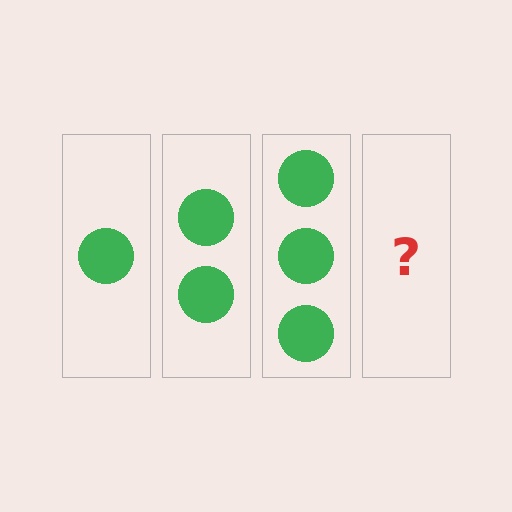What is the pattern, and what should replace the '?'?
The pattern is that each step adds one more circle. The '?' should be 4 circles.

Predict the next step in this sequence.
The next step is 4 circles.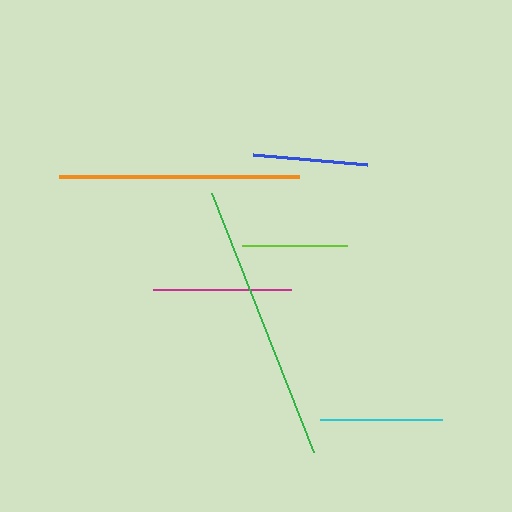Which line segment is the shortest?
The lime line is the shortest at approximately 105 pixels.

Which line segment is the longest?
The green line is the longest at approximately 278 pixels.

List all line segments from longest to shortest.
From longest to shortest: green, orange, magenta, cyan, blue, lime.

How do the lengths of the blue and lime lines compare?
The blue and lime lines are approximately the same length.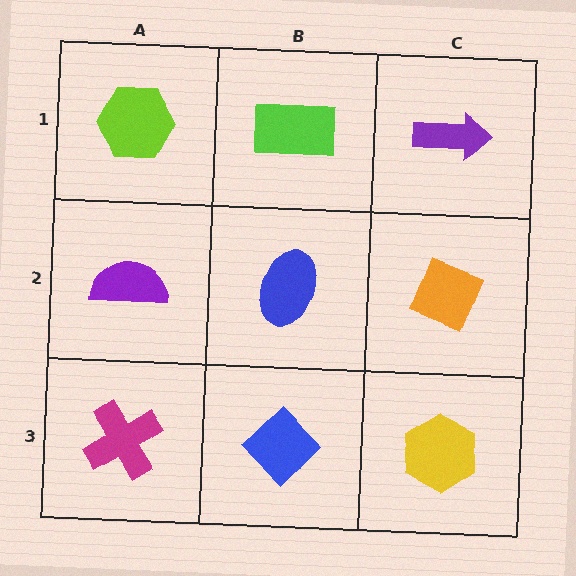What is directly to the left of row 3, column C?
A blue diamond.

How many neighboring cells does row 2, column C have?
3.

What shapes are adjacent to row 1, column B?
A blue ellipse (row 2, column B), a lime hexagon (row 1, column A), a purple arrow (row 1, column C).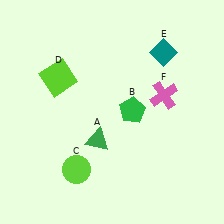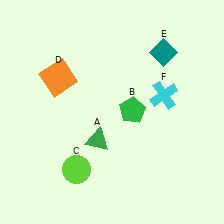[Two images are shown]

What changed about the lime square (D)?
In Image 1, D is lime. In Image 2, it changed to orange.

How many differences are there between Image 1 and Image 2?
There are 2 differences between the two images.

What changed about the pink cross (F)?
In Image 1, F is pink. In Image 2, it changed to cyan.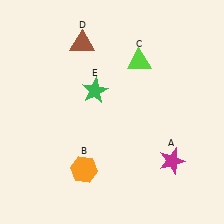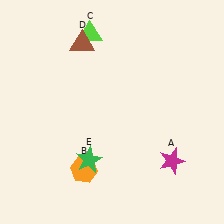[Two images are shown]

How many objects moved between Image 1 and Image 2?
2 objects moved between the two images.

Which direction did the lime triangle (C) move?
The lime triangle (C) moved left.